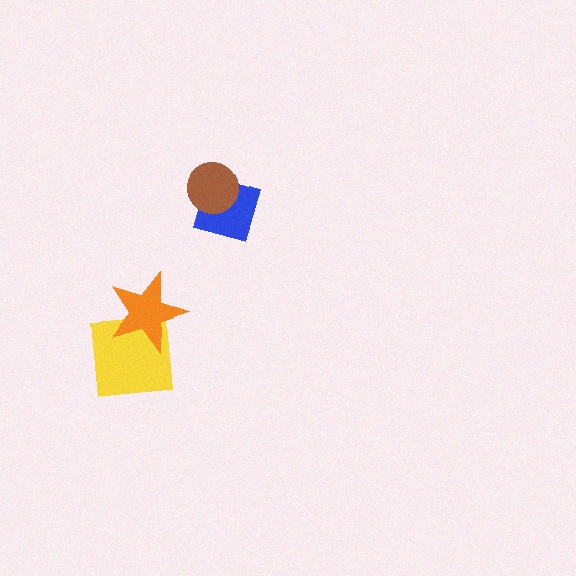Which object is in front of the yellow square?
The orange star is in front of the yellow square.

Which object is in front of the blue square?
The brown circle is in front of the blue square.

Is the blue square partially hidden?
Yes, it is partially covered by another shape.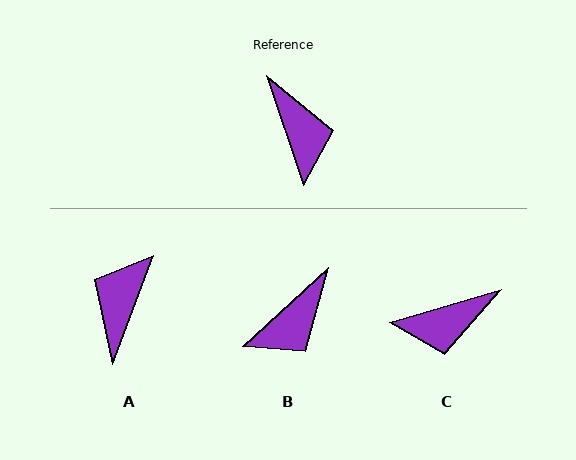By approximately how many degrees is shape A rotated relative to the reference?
Approximately 141 degrees counter-clockwise.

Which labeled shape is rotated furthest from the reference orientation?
A, about 141 degrees away.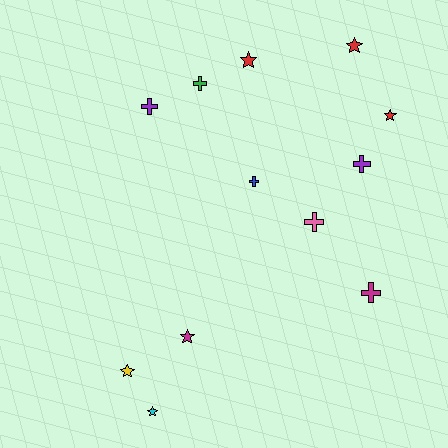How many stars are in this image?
There are 6 stars.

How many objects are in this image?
There are 12 objects.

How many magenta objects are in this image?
There are 2 magenta objects.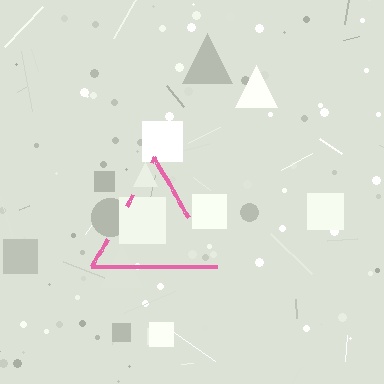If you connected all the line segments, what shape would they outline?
They would outline a triangle.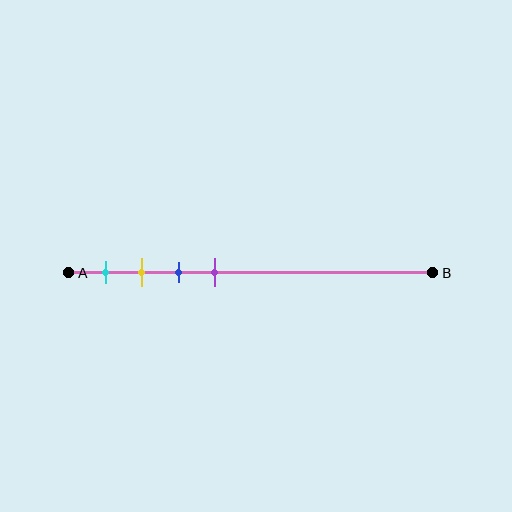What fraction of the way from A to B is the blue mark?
The blue mark is approximately 30% (0.3) of the way from A to B.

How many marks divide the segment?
There are 4 marks dividing the segment.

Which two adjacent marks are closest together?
The yellow and blue marks are the closest adjacent pair.